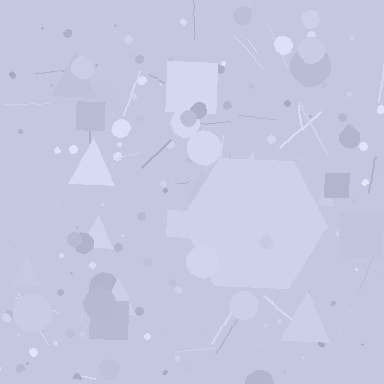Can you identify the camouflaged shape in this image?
The camouflaged shape is a hexagon.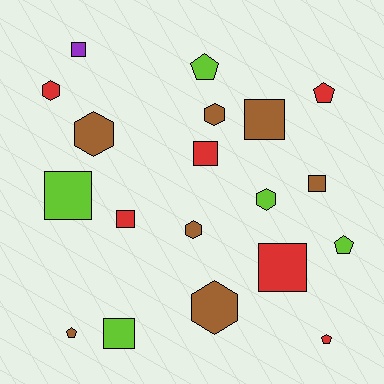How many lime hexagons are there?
There is 1 lime hexagon.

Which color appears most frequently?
Brown, with 7 objects.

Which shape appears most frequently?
Square, with 8 objects.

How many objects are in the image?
There are 19 objects.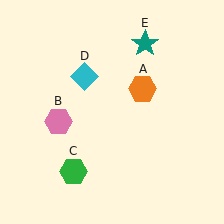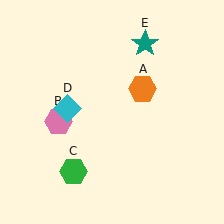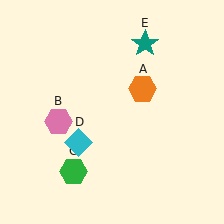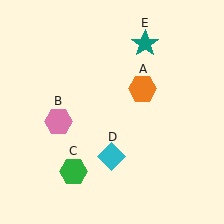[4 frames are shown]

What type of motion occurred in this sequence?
The cyan diamond (object D) rotated counterclockwise around the center of the scene.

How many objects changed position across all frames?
1 object changed position: cyan diamond (object D).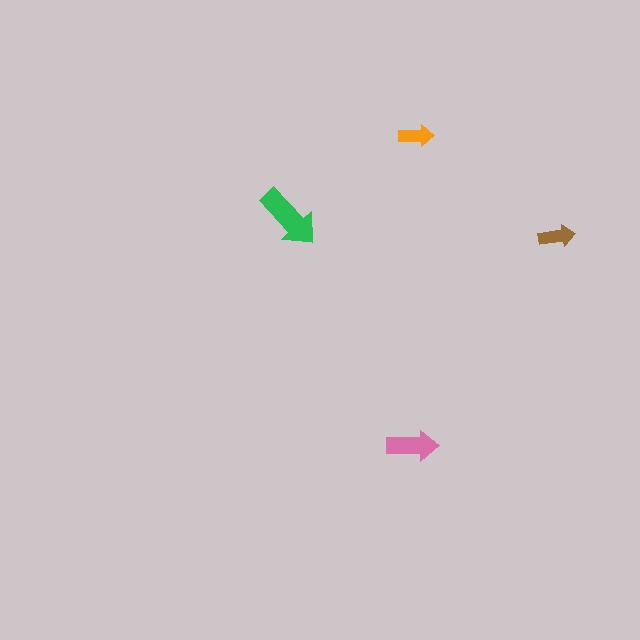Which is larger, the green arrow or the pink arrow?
The green one.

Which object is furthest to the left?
The green arrow is leftmost.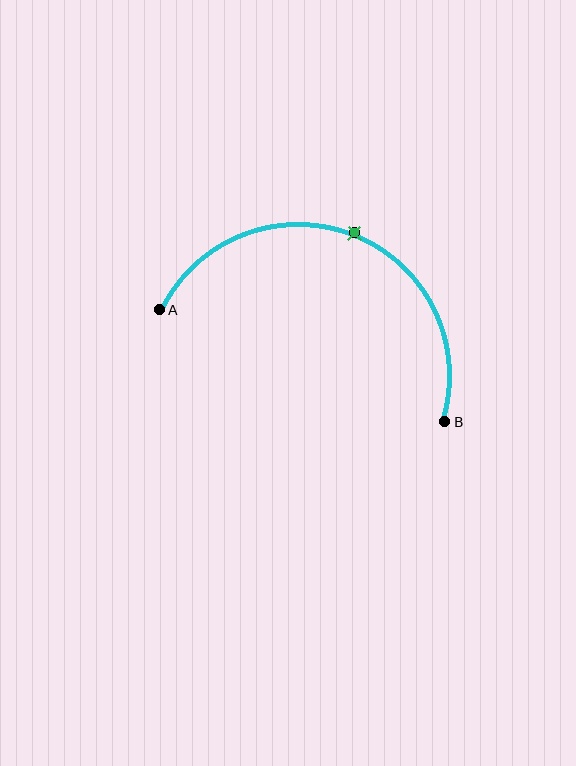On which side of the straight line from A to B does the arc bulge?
The arc bulges above the straight line connecting A and B.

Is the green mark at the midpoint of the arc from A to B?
Yes. The green mark lies on the arc at equal arc-length from both A and B — it is the arc midpoint.